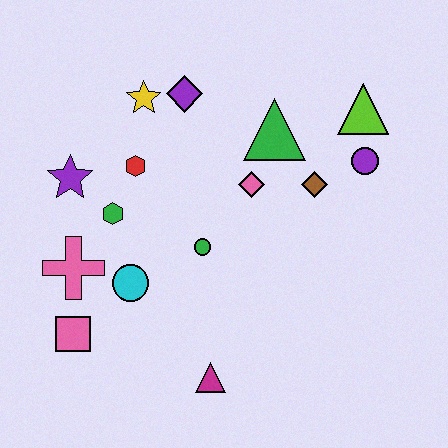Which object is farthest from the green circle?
The lime triangle is farthest from the green circle.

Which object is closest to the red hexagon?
The green hexagon is closest to the red hexagon.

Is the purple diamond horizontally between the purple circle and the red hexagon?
Yes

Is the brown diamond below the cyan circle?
No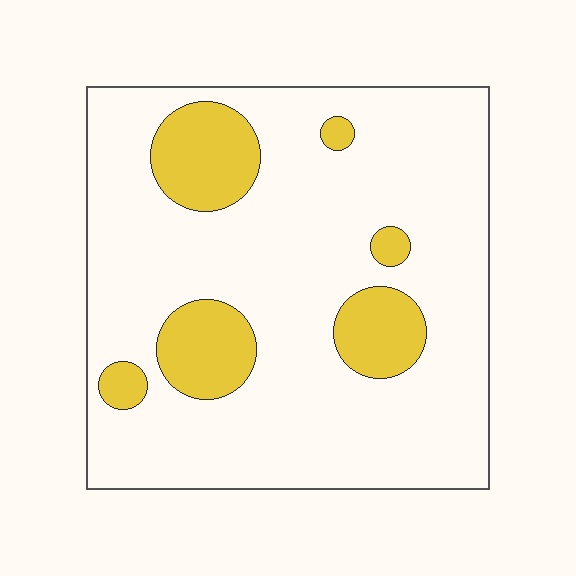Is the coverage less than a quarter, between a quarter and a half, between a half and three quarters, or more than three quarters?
Less than a quarter.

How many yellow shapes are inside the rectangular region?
6.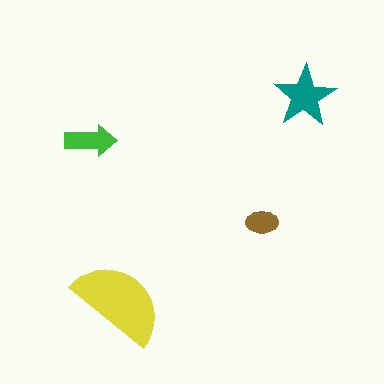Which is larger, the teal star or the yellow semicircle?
The yellow semicircle.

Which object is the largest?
The yellow semicircle.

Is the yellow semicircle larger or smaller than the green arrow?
Larger.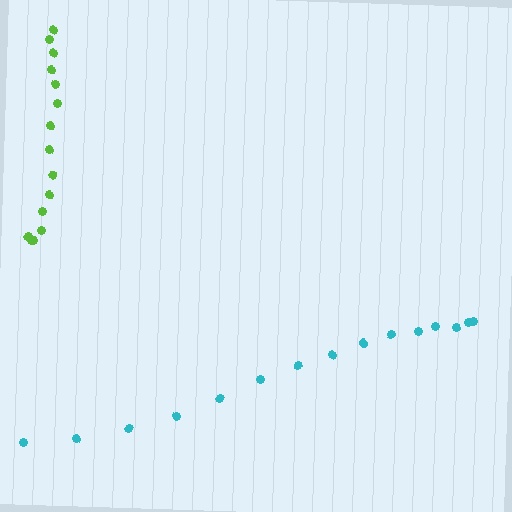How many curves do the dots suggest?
There are 2 distinct paths.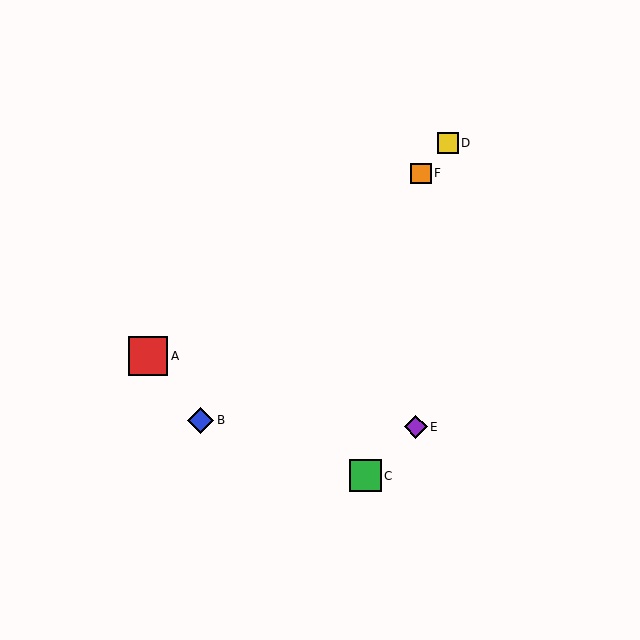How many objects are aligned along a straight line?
3 objects (B, D, F) are aligned along a straight line.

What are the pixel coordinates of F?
Object F is at (421, 173).